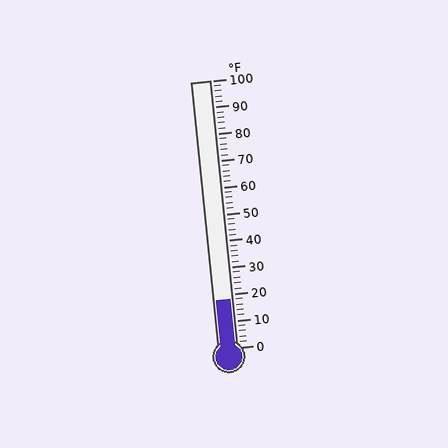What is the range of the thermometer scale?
The thermometer scale ranges from 0°F to 100°F.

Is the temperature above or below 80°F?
The temperature is below 80°F.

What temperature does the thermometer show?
The thermometer shows approximately 18°F.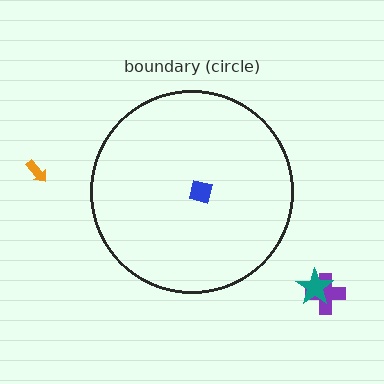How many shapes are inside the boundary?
1 inside, 3 outside.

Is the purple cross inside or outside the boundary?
Outside.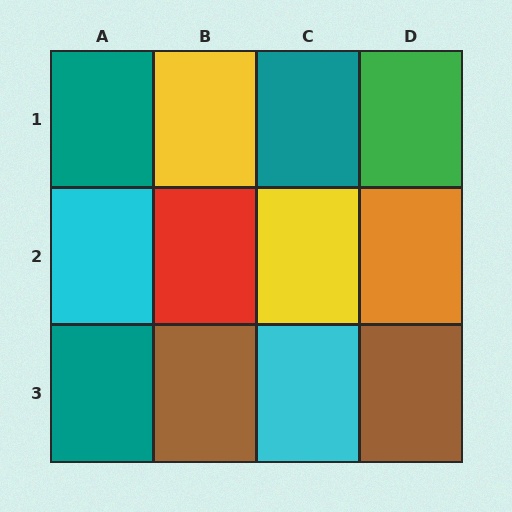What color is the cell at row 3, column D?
Brown.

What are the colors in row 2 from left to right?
Cyan, red, yellow, orange.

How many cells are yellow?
2 cells are yellow.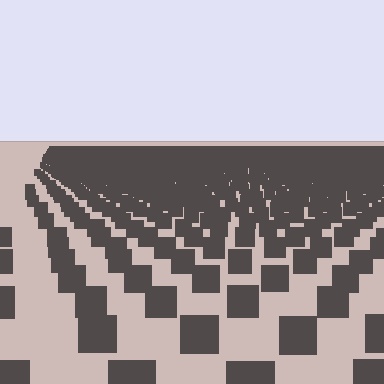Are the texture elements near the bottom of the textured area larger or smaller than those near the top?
Larger. Near the bottom, elements are closer to the viewer and appear at a bigger on-screen size.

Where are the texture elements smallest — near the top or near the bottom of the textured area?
Near the top.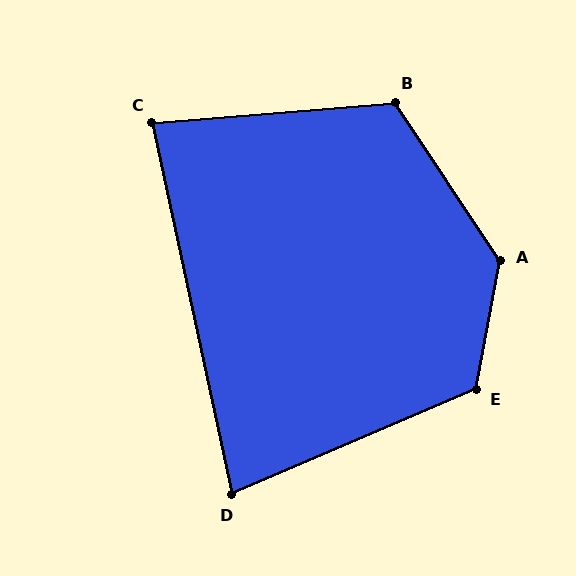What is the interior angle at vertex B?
Approximately 119 degrees (obtuse).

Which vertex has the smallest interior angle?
D, at approximately 79 degrees.